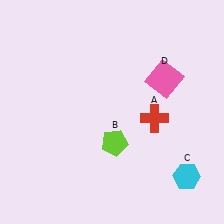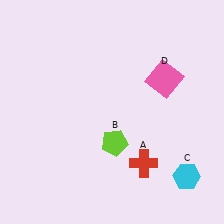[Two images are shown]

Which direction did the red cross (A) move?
The red cross (A) moved down.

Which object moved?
The red cross (A) moved down.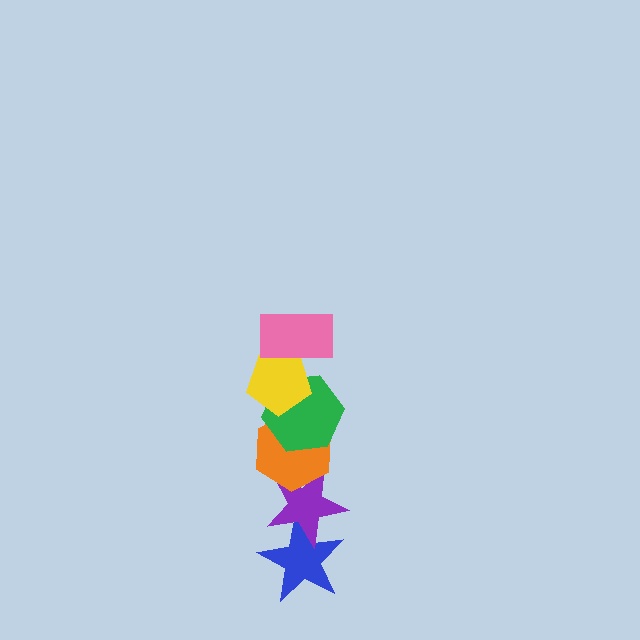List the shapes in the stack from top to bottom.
From top to bottom: the pink rectangle, the yellow pentagon, the green hexagon, the orange hexagon, the purple star, the blue star.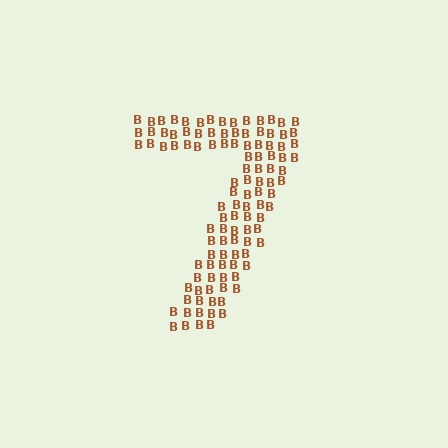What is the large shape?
The large shape is the digit 7.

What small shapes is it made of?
It is made of small letter B's.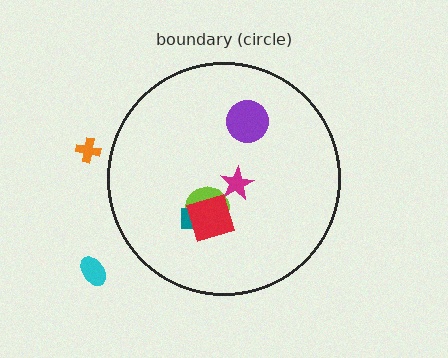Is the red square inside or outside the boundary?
Inside.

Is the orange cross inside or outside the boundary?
Outside.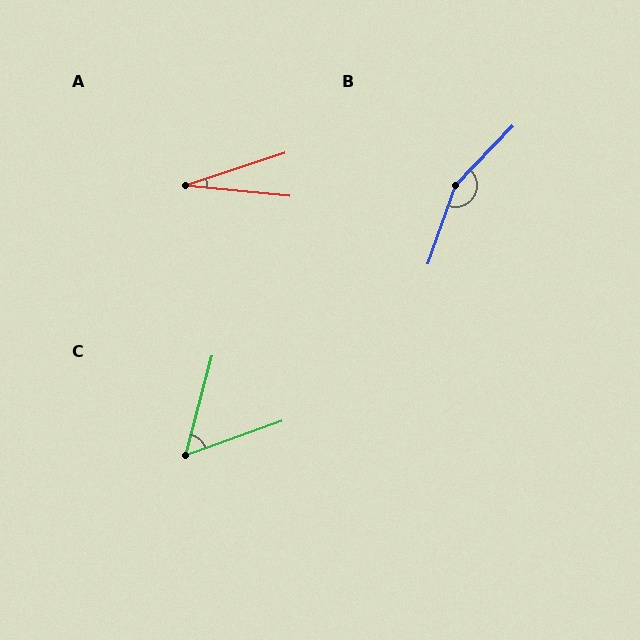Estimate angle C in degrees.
Approximately 55 degrees.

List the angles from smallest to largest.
A (24°), C (55°), B (155°).